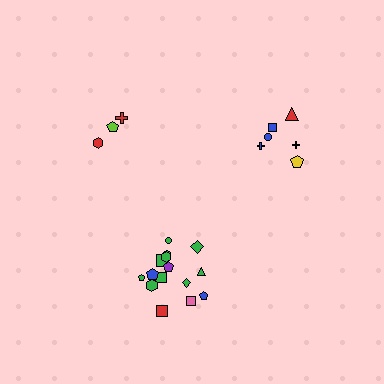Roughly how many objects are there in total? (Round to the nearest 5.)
Roughly 25 objects in total.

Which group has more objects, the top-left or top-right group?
The top-right group.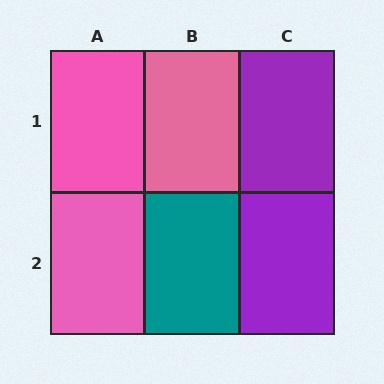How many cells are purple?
2 cells are purple.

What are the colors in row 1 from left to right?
Pink, pink, purple.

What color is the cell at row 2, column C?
Purple.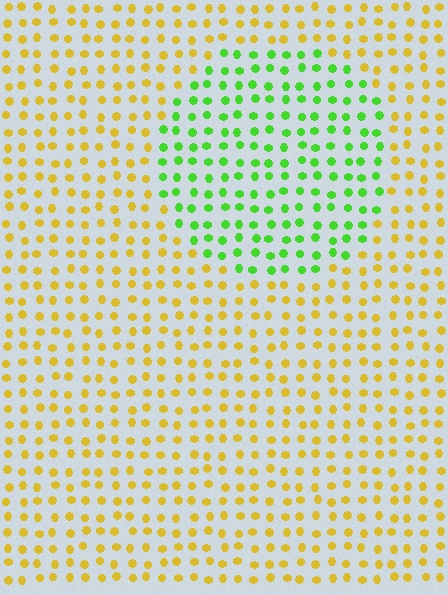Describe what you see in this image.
The image is filled with small yellow elements in a uniform arrangement. A circle-shaped region is visible where the elements are tinted to a slightly different hue, forming a subtle color boundary.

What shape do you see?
I see a circle.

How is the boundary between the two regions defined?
The boundary is defined purely by a slight shift in hue (about 63 degrees). Spacing, size, and orientation are identical on both sides.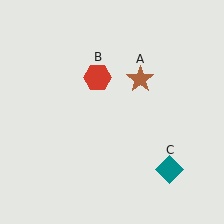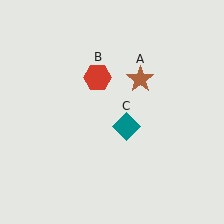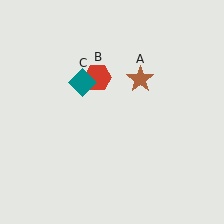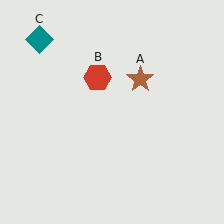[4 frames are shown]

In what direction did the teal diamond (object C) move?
The teal diamond (object C) moved up and to the left.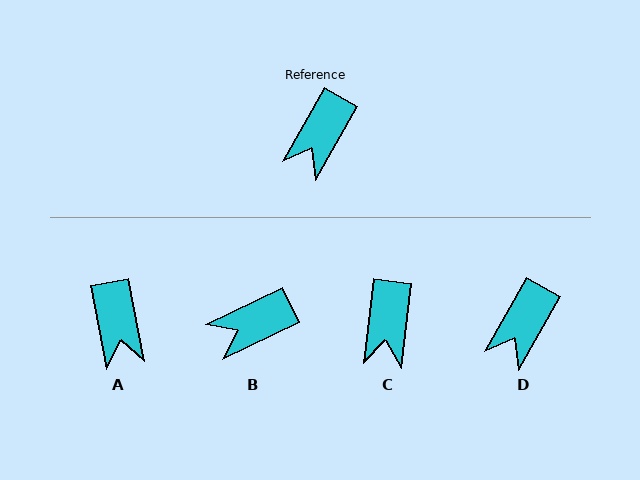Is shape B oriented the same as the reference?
No, it is off by about 35 degrees.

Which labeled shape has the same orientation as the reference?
D.